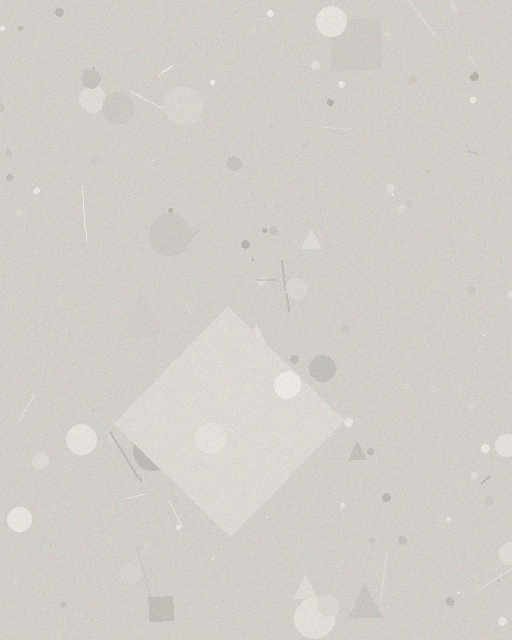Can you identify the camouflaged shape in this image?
The camouflaged shape is a diamond.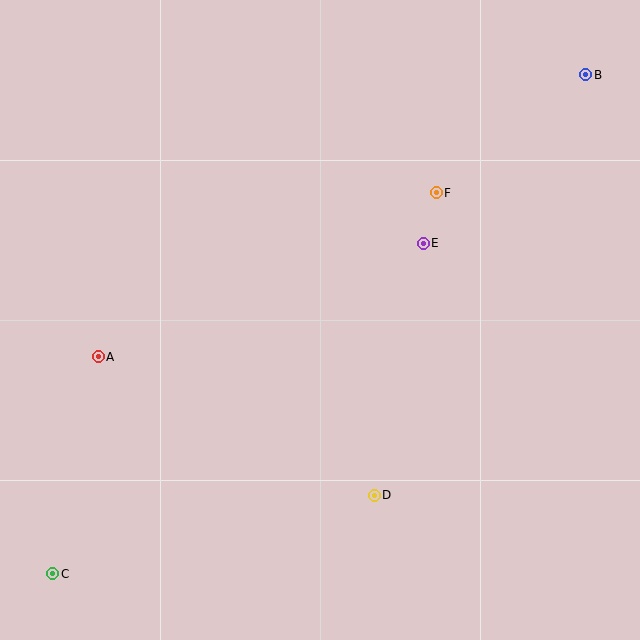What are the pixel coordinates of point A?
Point A is at (98, 357).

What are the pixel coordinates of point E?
Point E is at (423, 243).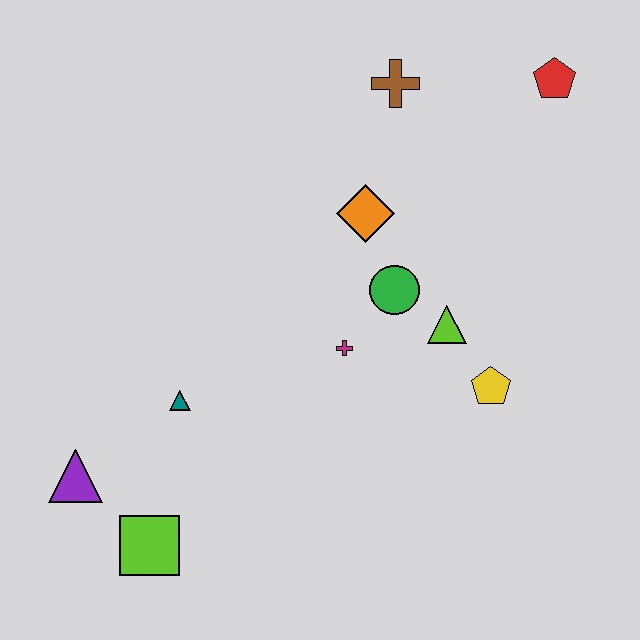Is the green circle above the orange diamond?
No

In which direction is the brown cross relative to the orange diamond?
The brown cross is above the orange diamond.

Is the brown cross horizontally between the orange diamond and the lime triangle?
Yes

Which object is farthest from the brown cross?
The lime square is farthest from the brown cross.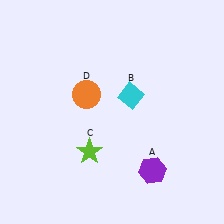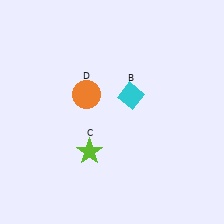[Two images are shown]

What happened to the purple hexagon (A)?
The purple hexagon (A) was removed in Image 2. It was in the bottom-right area of Image 1.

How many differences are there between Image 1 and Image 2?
There is 1 difference between the two images.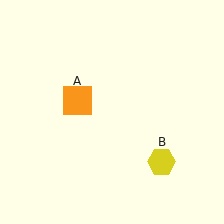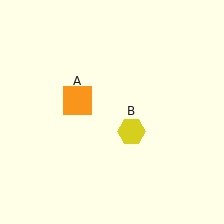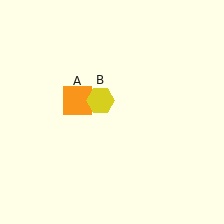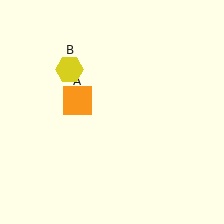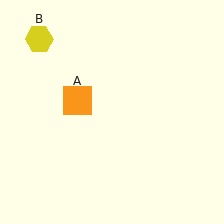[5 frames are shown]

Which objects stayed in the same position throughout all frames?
Orange square (object A) remained stationary.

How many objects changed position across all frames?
1 object changed position: yellow hexagon (object B).